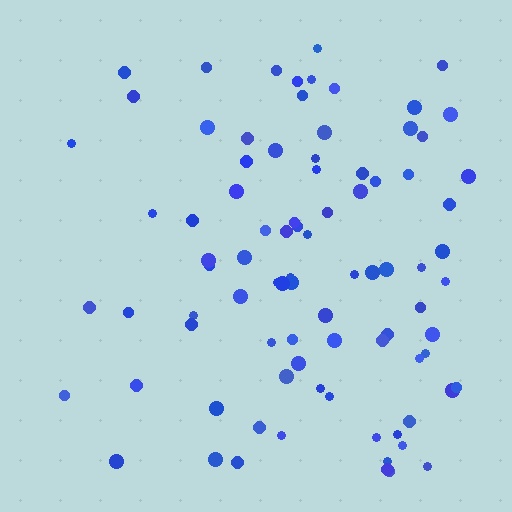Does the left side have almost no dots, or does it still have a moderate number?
Still a moderate number, just noticeably fewer than the right.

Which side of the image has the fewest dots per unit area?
The left.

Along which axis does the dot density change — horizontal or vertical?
Horizontal.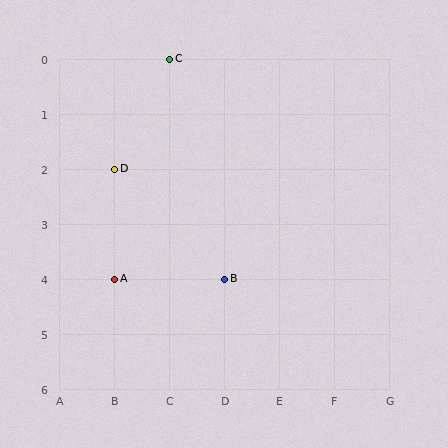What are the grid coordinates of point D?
Point D is at grid coordinates (B, 2).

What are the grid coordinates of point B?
Point B is at grid coordinates (D, 4).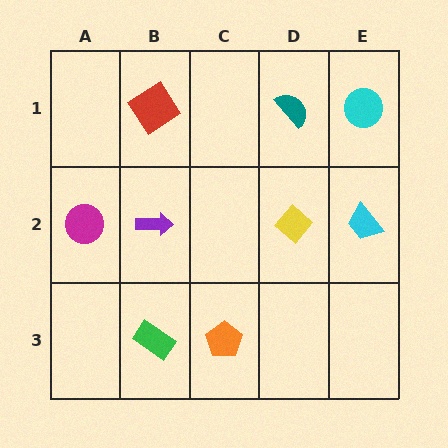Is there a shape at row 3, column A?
No, that cell is empty.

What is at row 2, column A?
A magenta circle.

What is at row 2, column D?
A yellow diamond.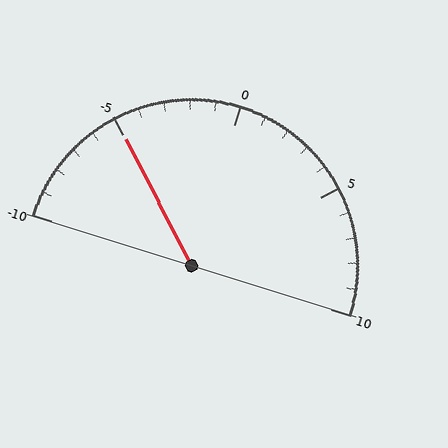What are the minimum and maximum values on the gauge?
The gauge ranges from -10 to 10.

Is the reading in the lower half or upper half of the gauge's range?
The reading is in the lower half of the range (-10 to 10).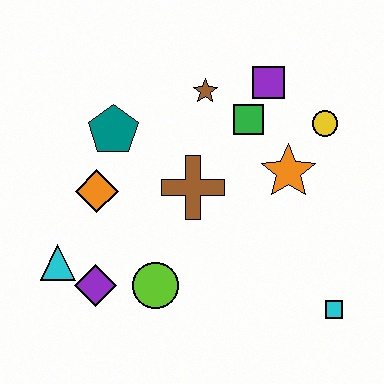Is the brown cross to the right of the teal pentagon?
Yes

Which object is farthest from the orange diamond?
The cyan square is farthest from the orange diamond.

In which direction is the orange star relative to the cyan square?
The orange star is above the cyan square.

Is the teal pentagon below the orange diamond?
No